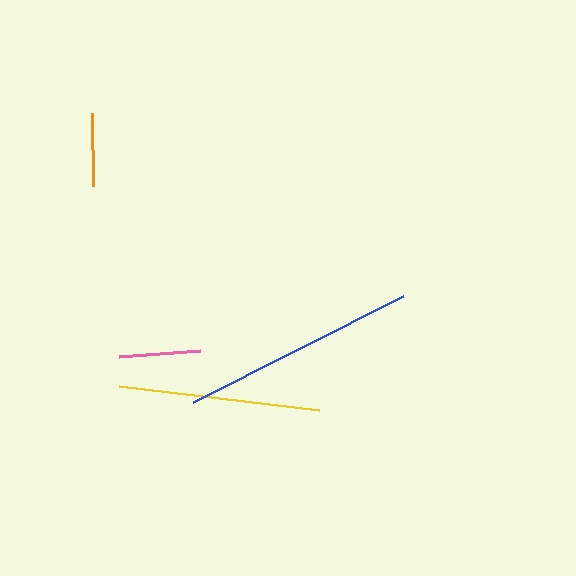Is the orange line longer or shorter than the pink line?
The pink line is longer than the orange line.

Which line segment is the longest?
The blue line is the longest at approximately 235 pixels.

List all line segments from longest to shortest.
From longest to shortest: blue, yellow, pink, orange.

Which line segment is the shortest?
The orange line is the shortest at approximately 73 pixels.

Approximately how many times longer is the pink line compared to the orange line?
The pink line is approximately 1.1 times the length of the orange line.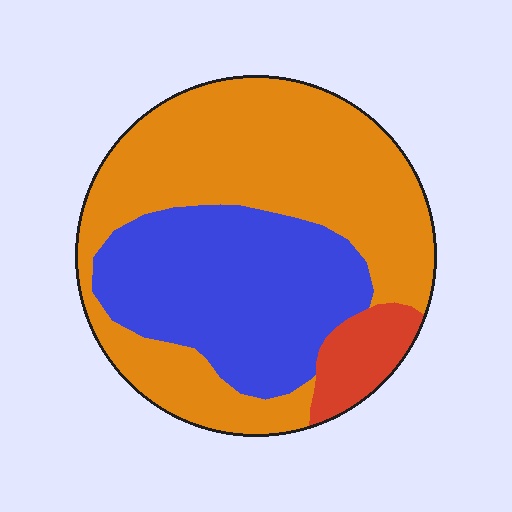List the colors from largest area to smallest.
From largest to smallest: orange, blue, red.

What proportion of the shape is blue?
Blue takes up about three eighths (3/8) of the shape.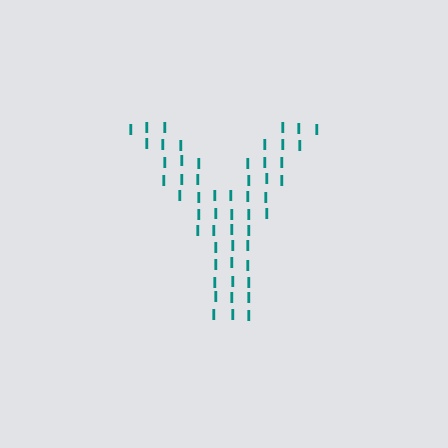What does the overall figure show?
The overall figure shows the letter Y.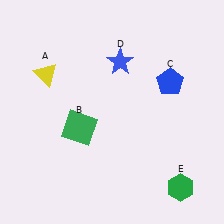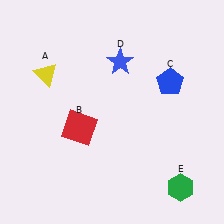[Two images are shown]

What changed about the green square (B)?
In Image 1, B is green. In Image 2, it changed to red.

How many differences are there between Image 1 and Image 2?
There is 1 difference between the two images.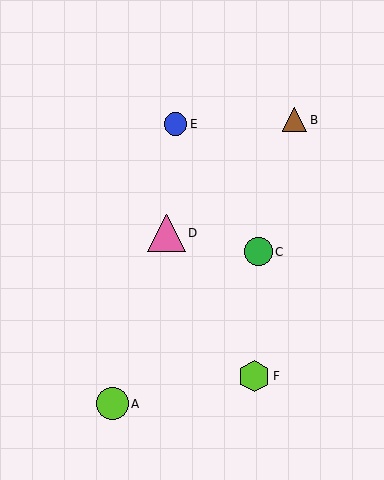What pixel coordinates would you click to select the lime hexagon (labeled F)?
Click at (254, 376) to select the lime hexagon F.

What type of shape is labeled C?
Shape C is a green circle.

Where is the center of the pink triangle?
The center of the pink triangle is at (167, 233).